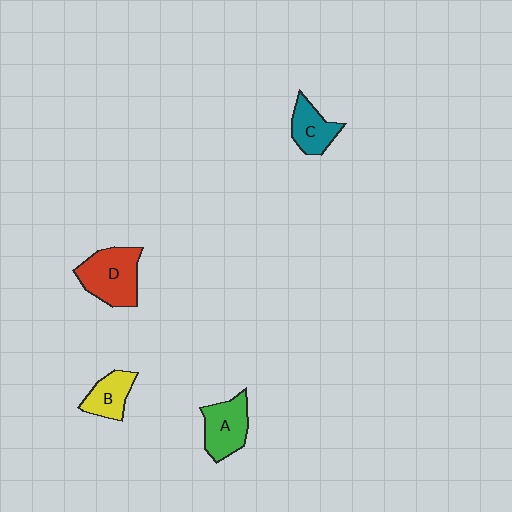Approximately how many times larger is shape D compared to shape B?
Approximately 1.7 times.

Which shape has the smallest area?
Shape B (yellow).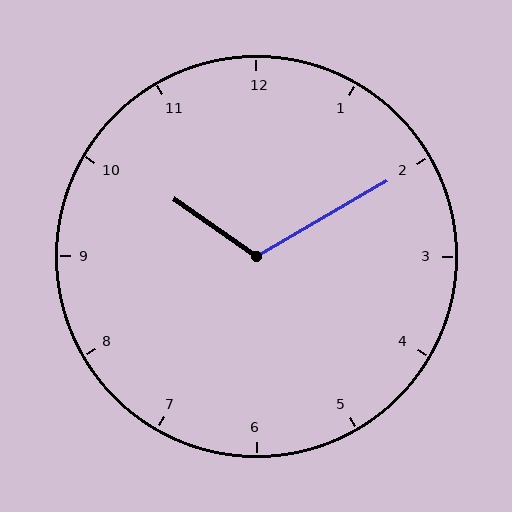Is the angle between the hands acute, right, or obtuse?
It is obtuse.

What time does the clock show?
10:10.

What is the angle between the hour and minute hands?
Approximately 115 degrees.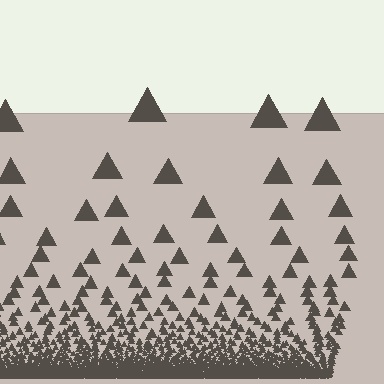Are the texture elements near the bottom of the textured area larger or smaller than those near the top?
Smaller. The gradient is inverted — elements near the bottom are smaller and denser.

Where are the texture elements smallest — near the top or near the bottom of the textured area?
Near the bottom.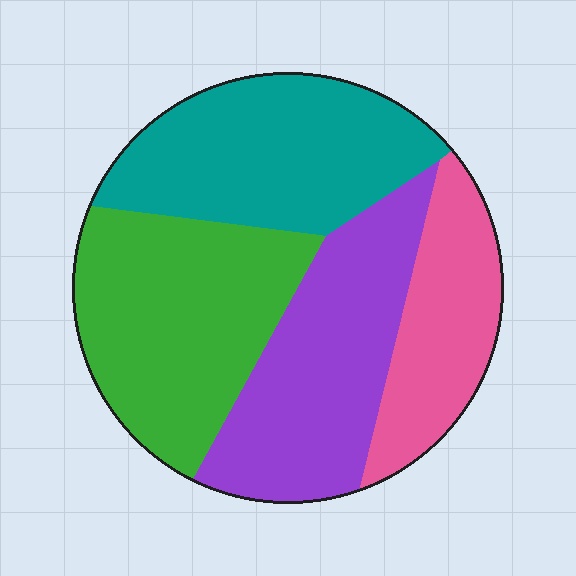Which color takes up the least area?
Pink, at roughly 15%.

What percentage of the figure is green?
Green takes up between a quarter and a half of the figure.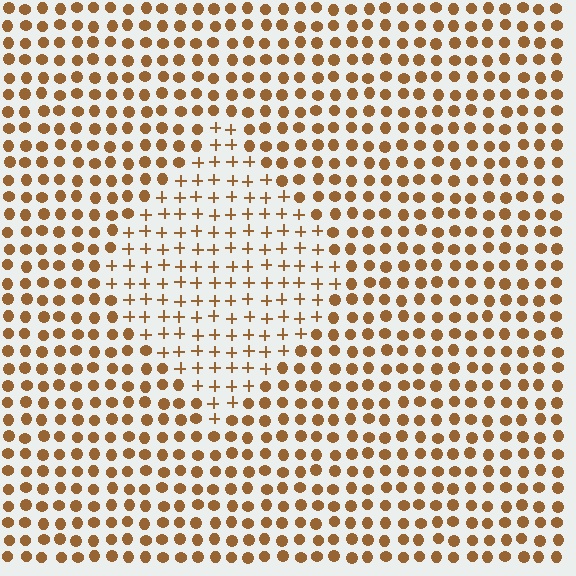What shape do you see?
I see a diamond.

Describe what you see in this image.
The image is filled with small brown elements arranged in a uniform grid. A diamond-shaped region contains plus signs, while the surrounding area contains circles. The boundary is defined purely by the change in element shape.